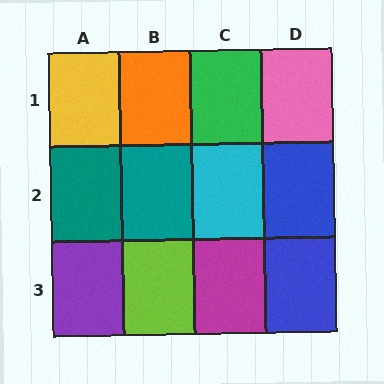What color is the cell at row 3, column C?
Magenta.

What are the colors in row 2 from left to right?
Teal, teal, cyan, blue.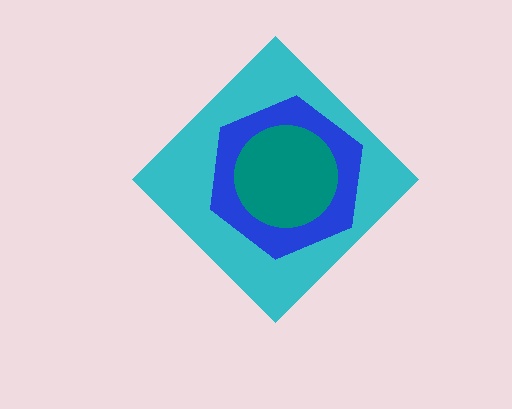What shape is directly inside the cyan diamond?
The blue hexagon.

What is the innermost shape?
The teal circle.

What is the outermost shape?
The cyan diamond.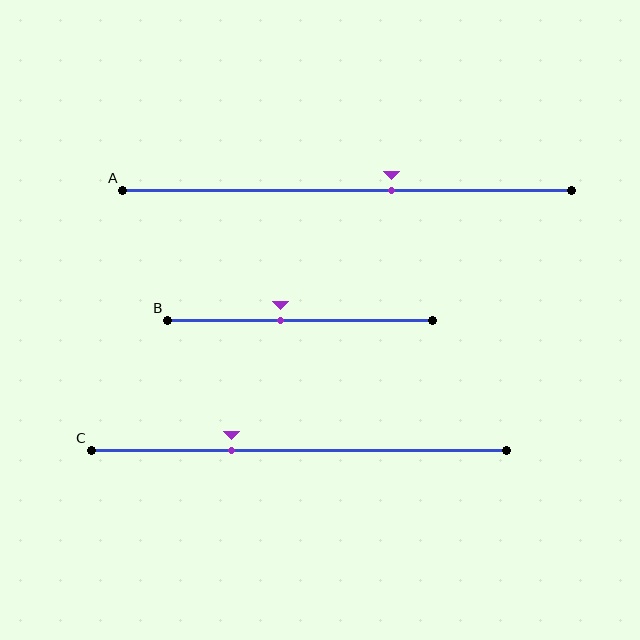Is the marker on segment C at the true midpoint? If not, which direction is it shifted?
No, the marker on segment C is shifted to the left by about 16% of the segment length.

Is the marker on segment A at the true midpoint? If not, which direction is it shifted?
No, the marker on segment A is shifted to the right by about 10% of the segment length.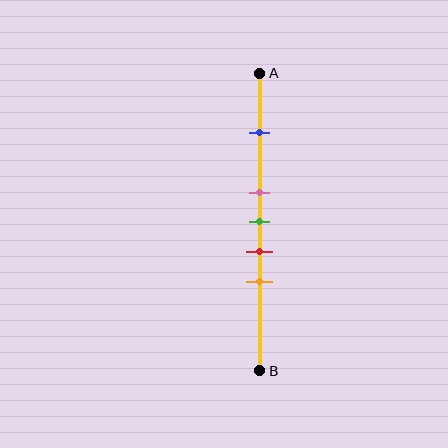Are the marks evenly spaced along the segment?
No, the marks are not evenly spaced.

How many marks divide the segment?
There are 5 marks dividing the segment.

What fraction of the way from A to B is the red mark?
The red mark is approximately 60% (0.6) of the way from A to B.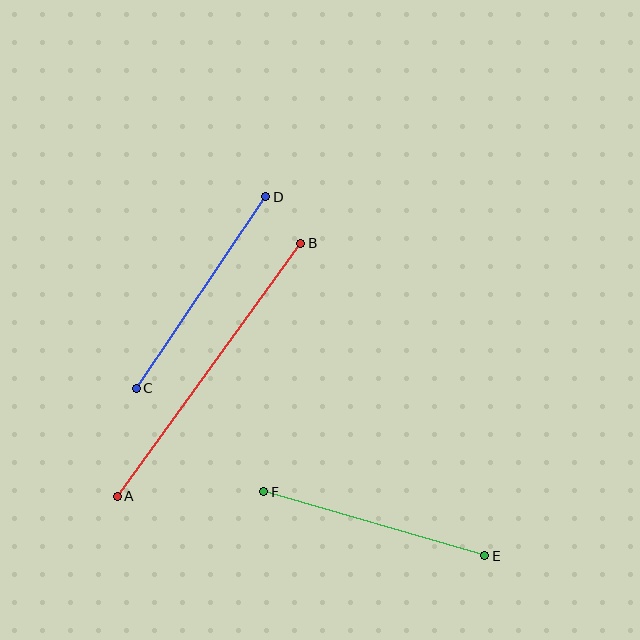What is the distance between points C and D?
The distance is approximately 231 pixels.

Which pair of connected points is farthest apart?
Points A and B are farthest apart.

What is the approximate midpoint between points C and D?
The midpoint is at approximately (201, 292) pixels.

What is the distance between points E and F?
The distance is approximately 230 pixels.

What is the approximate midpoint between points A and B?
The midpoint is at approximately (209, 370) pixels.